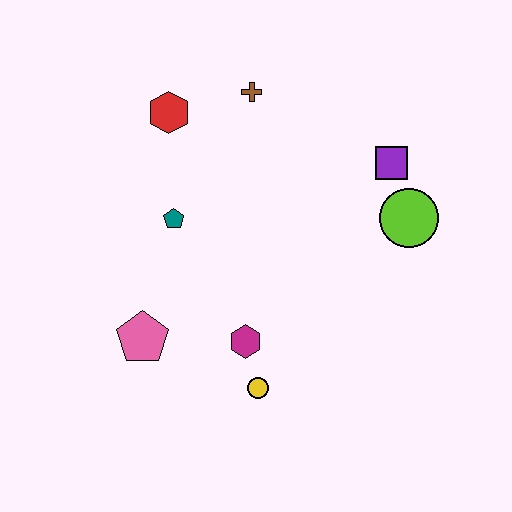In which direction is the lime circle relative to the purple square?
The lime circle is below the purple square.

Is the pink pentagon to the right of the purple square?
No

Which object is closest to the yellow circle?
The magenta hexagon is closest to the yellow circle.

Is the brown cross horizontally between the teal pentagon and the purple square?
Yes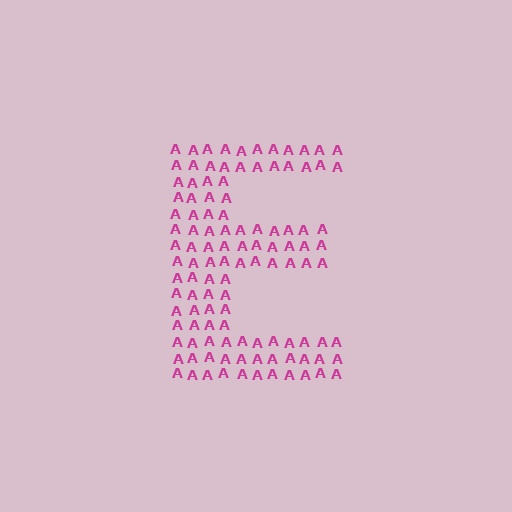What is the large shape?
The large shape is the letter E.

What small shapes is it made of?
It is made of small letter A's.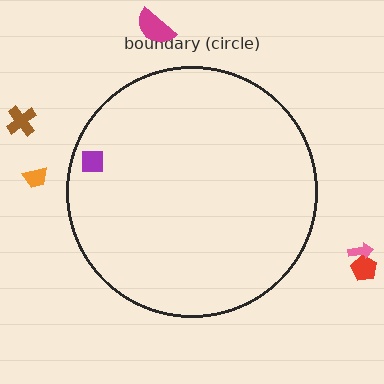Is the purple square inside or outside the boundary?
Inside.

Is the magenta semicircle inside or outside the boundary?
Outside.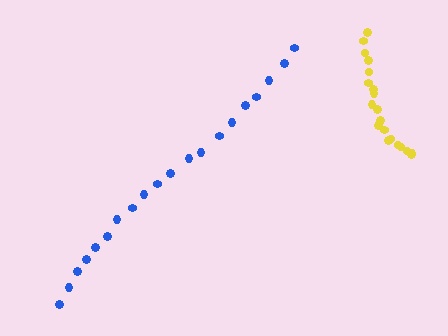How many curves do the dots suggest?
There are 2 distinct paths.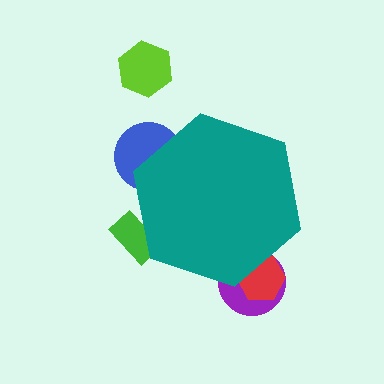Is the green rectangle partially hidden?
Yes, the green rectangle is partially hidden behind the teal hexagon.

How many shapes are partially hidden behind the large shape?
4 shapes are partially hidden.